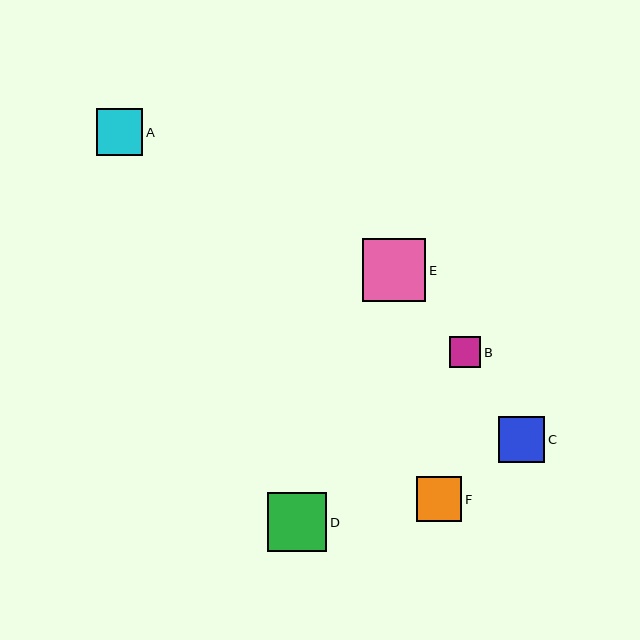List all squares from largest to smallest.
From largest to smallest: E, D, A, C, F, B.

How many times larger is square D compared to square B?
Square D is approximately 1.9 times the size of square B.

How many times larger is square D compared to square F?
Square D is approximately 1.3 times the size of square F.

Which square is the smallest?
Square B is the smallest with a size of approximately 32 pixels.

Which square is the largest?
Square E is the largest with a size of approximately 63 pixels.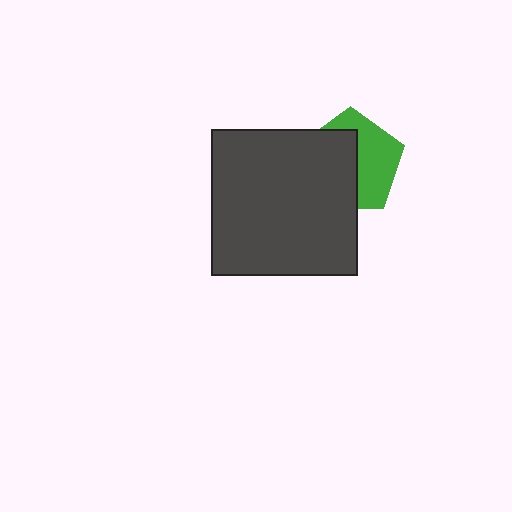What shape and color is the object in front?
The object in front is a dark gray square.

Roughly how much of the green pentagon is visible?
About half of it is visible (roughly 48%).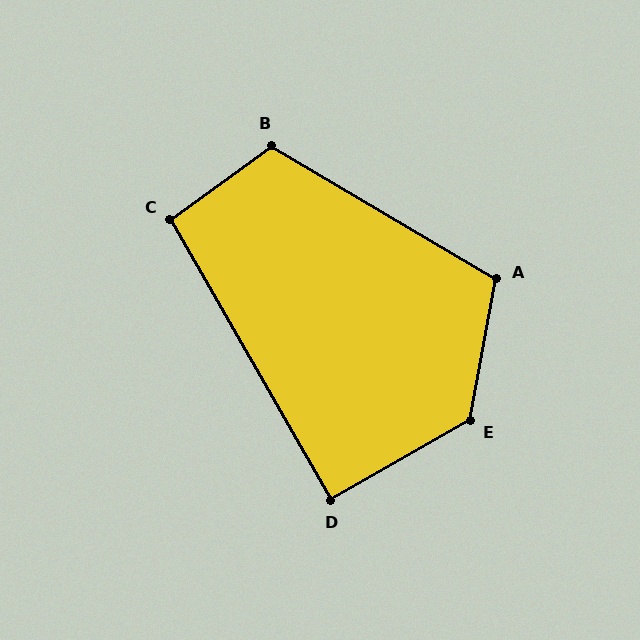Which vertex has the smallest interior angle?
D, at approximately 90 degrees.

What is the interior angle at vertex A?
Approximately 110 degrees (obtuse).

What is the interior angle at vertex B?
Approximately 113 degrees (obtuse).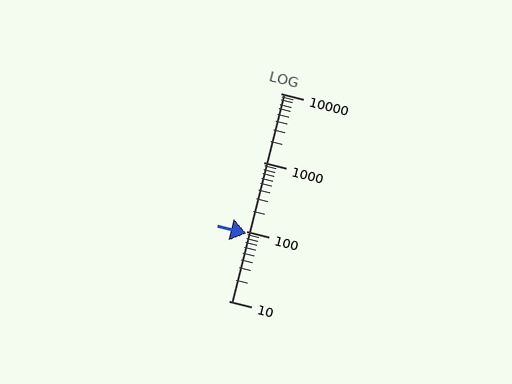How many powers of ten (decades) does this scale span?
The scale spans 3 decades, from 10 to 10000.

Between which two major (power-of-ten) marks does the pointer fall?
The pointer is between 10 and 100.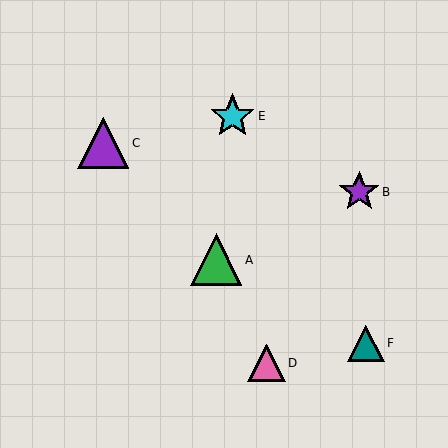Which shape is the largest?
The green triangle (labeled A) is the largest.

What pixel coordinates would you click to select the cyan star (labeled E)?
Click at (232, 116) to select the cyan star E.